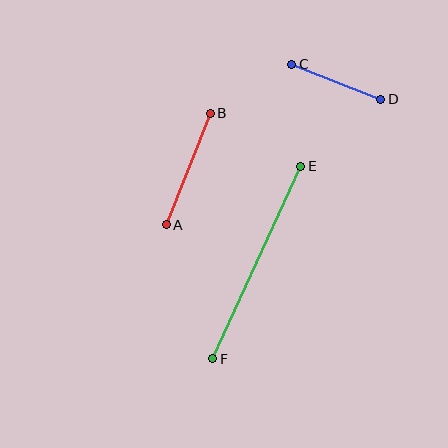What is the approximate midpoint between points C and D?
The midpoint is at approximately (336, 82) pixels.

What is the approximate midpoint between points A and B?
The midpoint is at approximately (188, 169) pixels.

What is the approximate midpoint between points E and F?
The midpoint is at approximately (257, 263) pixels.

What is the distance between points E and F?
The distance is approximately 212 pixels.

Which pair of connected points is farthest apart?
Points E and F are farthest apart.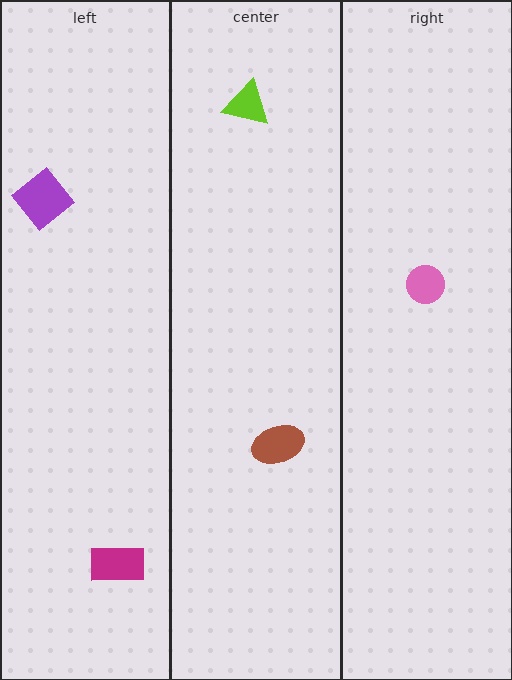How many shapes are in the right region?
1.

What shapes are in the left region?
The magenta rectangle, the purple diamond.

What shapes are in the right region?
The pink circle.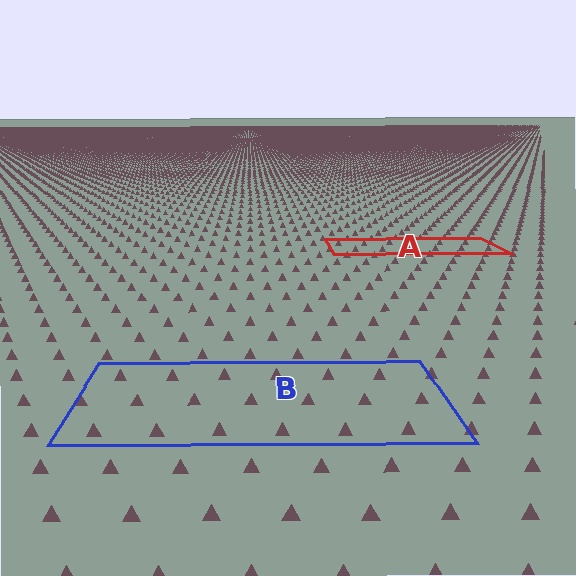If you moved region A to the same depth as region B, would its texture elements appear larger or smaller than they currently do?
They would appear larger. At a closer depth, the same texture elements are projected at a bigger on-screen size.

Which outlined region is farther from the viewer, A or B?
Region A is farther from the viewer — the texture elements inside it appear smaller and more densely packed.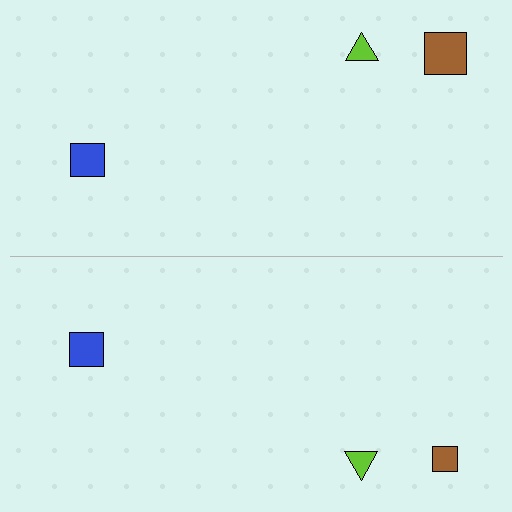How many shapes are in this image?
There are 6 shapes in this image.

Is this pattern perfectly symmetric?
No, the pattern is not perfectly symmetric. The brown square on the bottom side has a different size than its mirror counterpart.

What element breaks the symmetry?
The brown square on the bottom side has a different size than its mirror counterpart.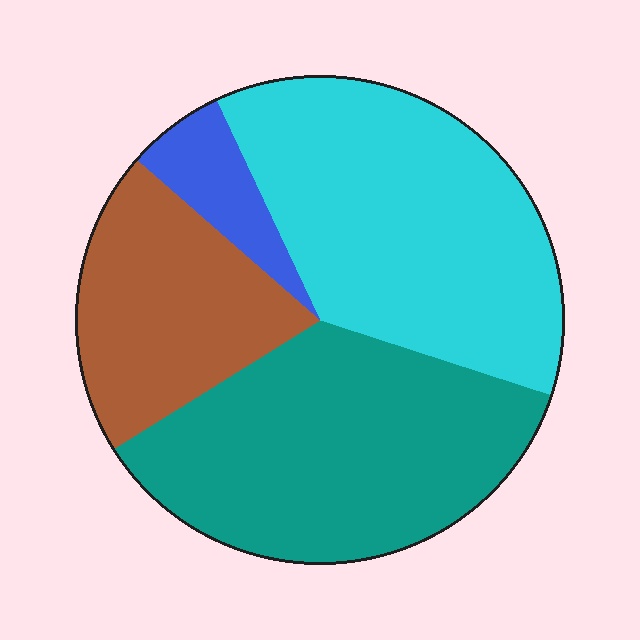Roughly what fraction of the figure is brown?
Brown takes up less than a quarter of the figure.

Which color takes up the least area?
Blue, at roughly 5%.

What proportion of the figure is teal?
Teal covers around 35% of the figure.